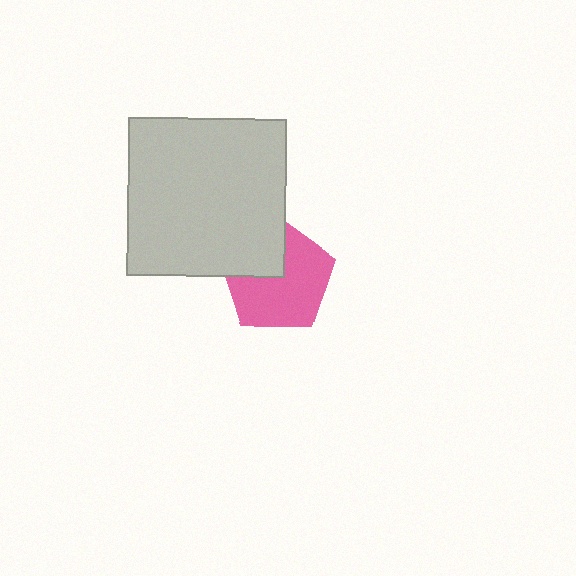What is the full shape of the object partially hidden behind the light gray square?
The partially hidden object is a pink pentagon.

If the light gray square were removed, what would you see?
You would see the complete pink pentagon.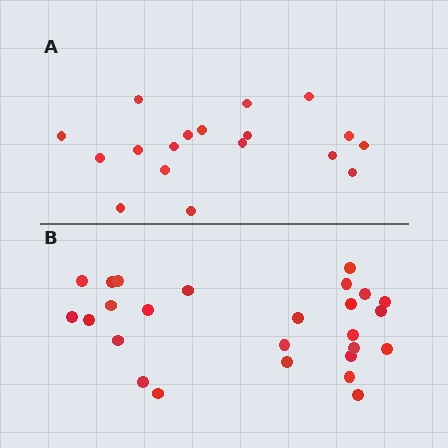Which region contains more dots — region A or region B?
Region B (the bottom region) has more dots.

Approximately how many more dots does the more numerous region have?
Region B has roughly 8 or so more dots than region A.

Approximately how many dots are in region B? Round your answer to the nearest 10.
About 30 dots. (The exact count is 26, which rounds to 30.)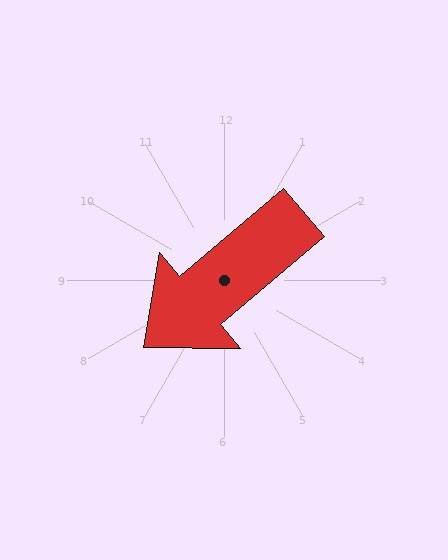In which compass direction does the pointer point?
Southwest.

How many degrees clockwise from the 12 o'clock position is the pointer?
Approximately 230 degrees.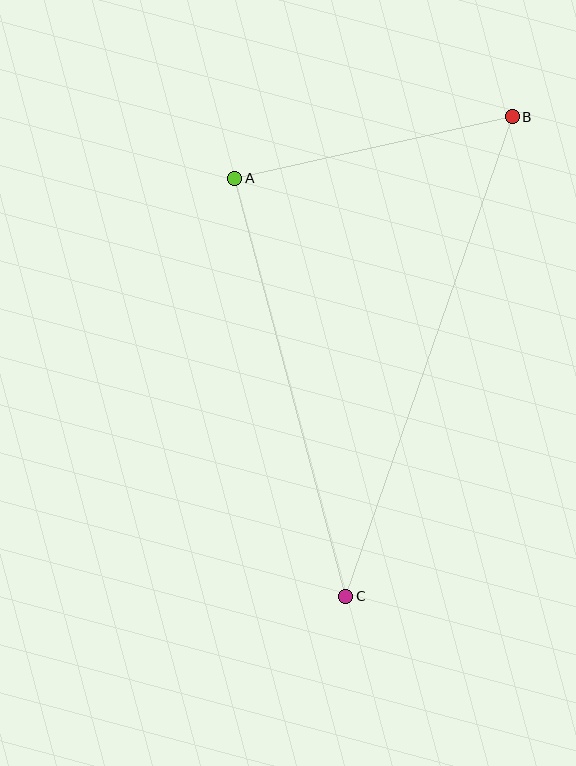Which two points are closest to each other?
Points A and B are closest to each other.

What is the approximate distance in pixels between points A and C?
The distance between A and C is approximately 433 pixels.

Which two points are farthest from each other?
Points B and C are farthest from each other.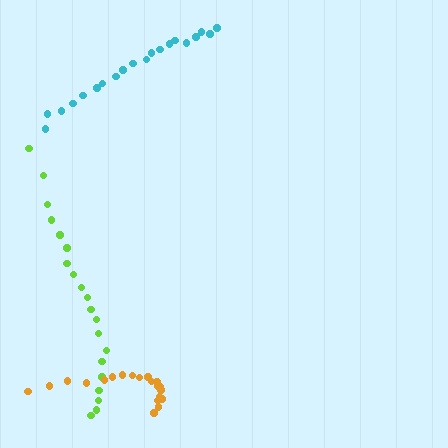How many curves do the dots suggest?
There are 3 distinct paths.